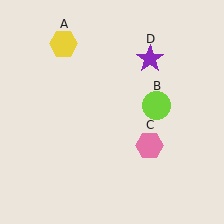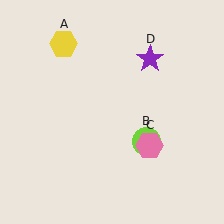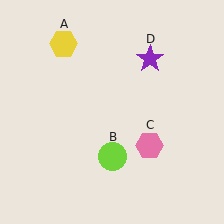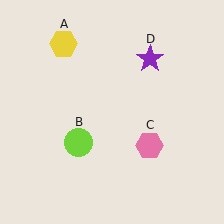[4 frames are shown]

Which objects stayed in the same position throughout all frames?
Yellow hexagon (object A) and pink hexagon (object C) and purple star (object D) remained stationary.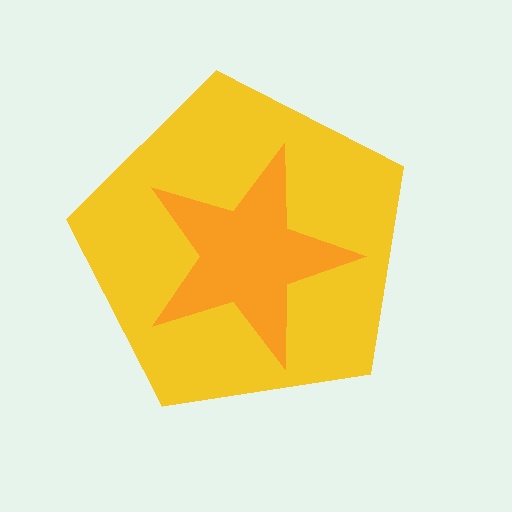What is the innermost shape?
The orange star.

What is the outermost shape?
The yellow pentagon.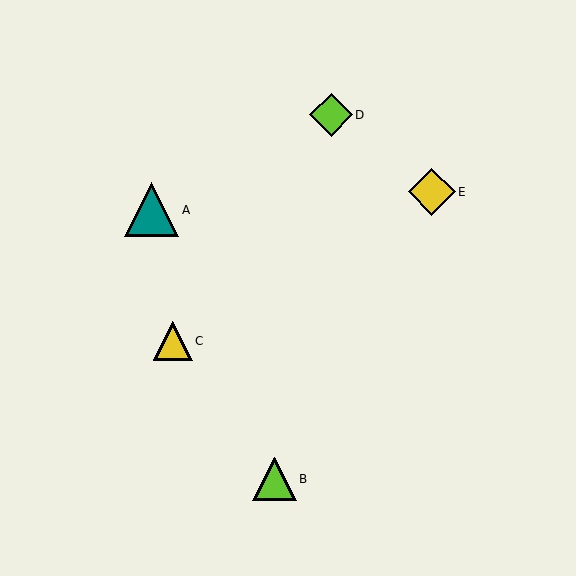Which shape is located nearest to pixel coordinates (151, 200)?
The teal triangle (labeled A) at (151, 210) is nearest to that location.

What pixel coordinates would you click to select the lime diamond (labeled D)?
Click at (331, 115) to select the lime diamond D.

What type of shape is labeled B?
Shape B is a lime triangle.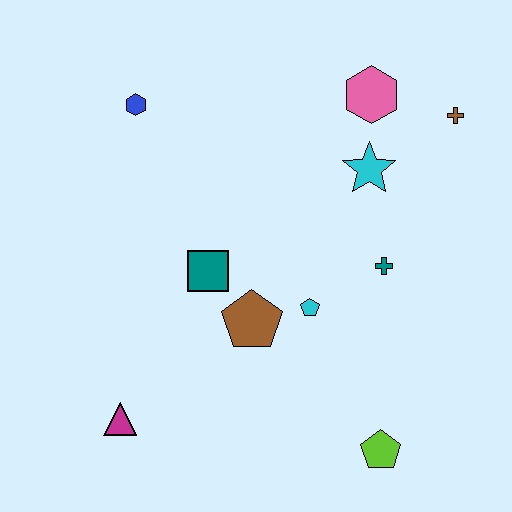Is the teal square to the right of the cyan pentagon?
No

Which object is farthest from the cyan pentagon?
The blue hexagon is farthest from the cyan pentagon.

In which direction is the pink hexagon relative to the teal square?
The pink hexagon is above the teal square.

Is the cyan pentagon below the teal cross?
Yes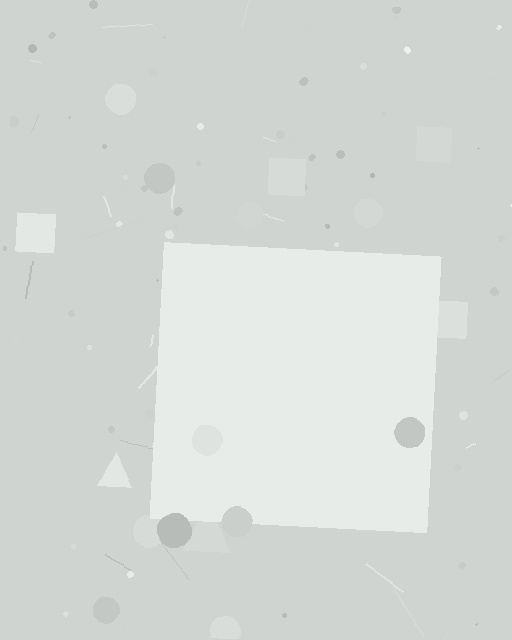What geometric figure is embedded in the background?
A square is embedded in the background.